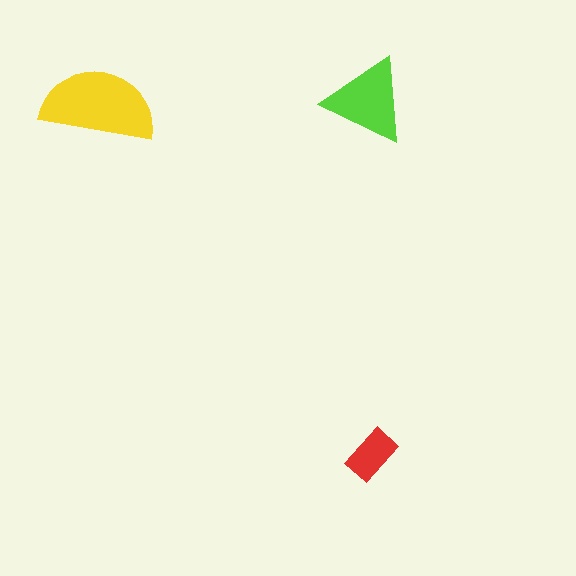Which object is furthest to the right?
The red rectangle is rightmost.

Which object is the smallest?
The red rectangle.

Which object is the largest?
The yellow semicircle.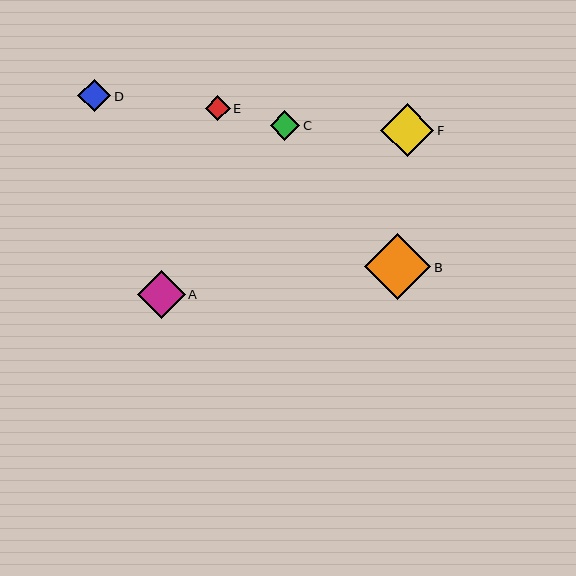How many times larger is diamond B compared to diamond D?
Diamond B is approximately 2.0 times the size of diamond D.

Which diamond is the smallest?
Diamond E is the smallest with a size of approximately 25 pixels.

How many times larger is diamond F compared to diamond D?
Diamond F is approximately 1.6 times the size of diamond D.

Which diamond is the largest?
Diamond B is the largest with a size of approximately 66 pixels.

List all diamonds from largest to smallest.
From largest to smallest: B, F, A, D, C, E.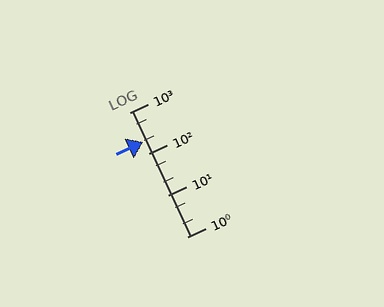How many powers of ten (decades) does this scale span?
The scale spans 3 decades, from 1 to 1000.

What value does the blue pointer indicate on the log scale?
The pointer indicates approximately 190.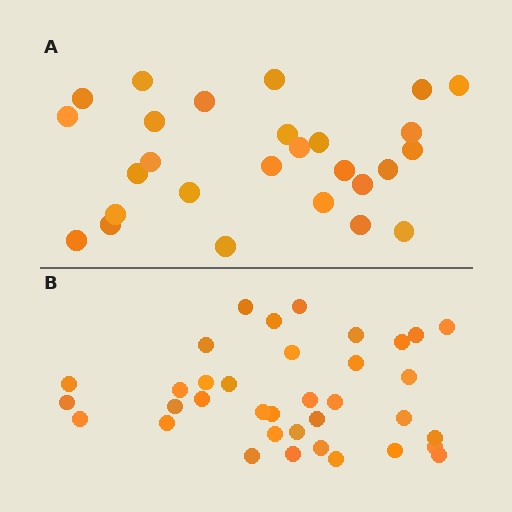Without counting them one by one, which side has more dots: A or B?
Region B (the bottom region) has more dots.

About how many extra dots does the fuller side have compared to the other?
Region B has roughly 8 or so more dots than region A.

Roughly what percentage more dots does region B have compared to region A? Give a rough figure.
About 35% more.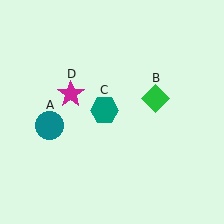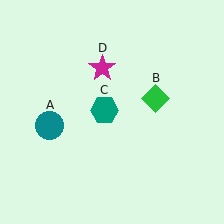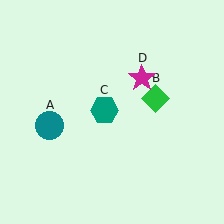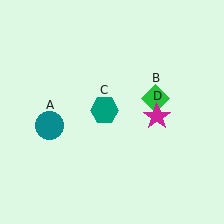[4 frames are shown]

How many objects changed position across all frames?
1 object changed position: magenta star (object D).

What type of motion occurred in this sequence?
The magenta star (object D) rotated clockwise around the center of the scene.